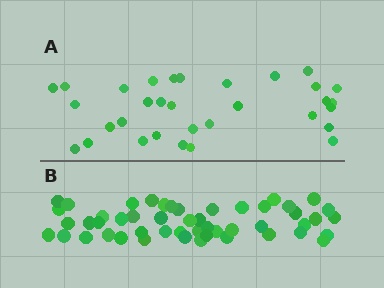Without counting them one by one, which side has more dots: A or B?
Region B (the bottom region) has more dots.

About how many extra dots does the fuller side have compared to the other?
Region B has approximately 20 more dots than region A.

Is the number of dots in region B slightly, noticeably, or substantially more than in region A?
Region B has substantially more. The ratio is roughly 1.6 to 1.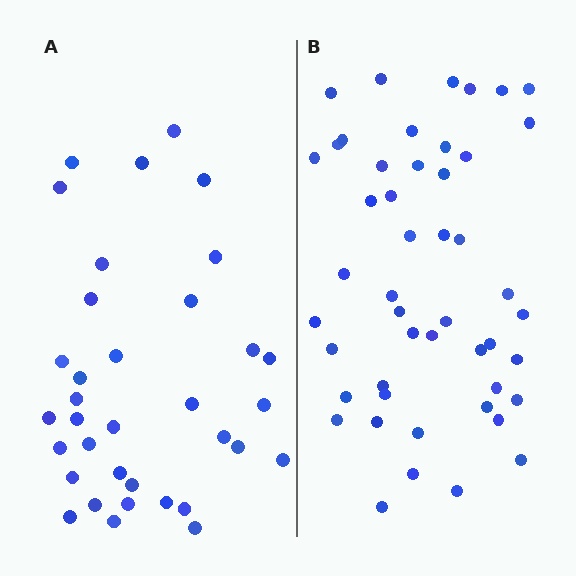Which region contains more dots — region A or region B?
Region B (the right region) has more dots.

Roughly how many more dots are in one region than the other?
Region B has approximately 15 more dots than region A.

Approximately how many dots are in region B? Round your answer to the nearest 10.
About 50 dots. (The exact count is 48, which rounds to 50.)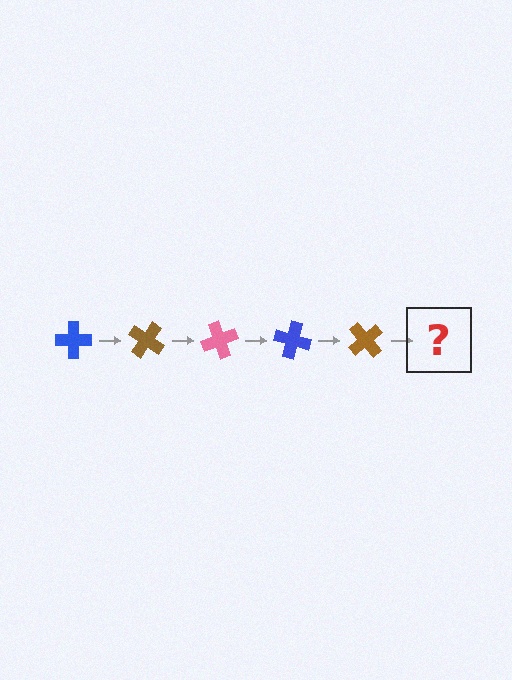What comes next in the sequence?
The next element should be a pink cross, rotated 175 degrees from the start.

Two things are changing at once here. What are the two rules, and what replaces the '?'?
The two rules are that it rotates 35 degrees each step and the color cycles through blue, brown, and pink. The '?' should be a pink cross, rotated 175 degrees from the start.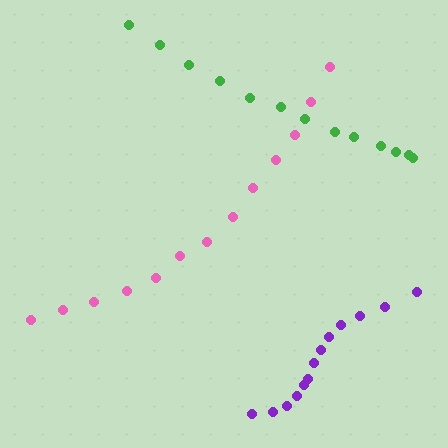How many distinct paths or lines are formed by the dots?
There are 3 distinct paths.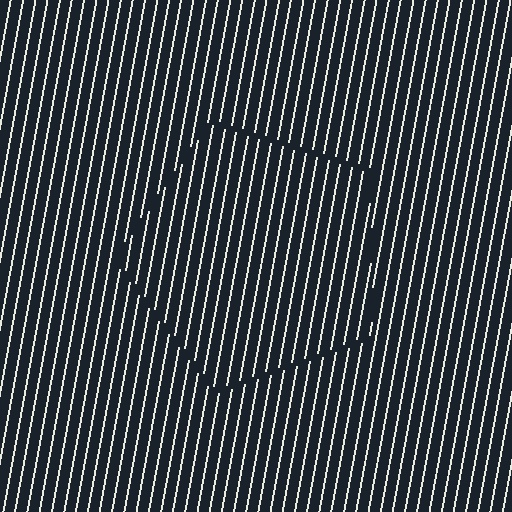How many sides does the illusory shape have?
5 sides — the line-ends trace a pentagon.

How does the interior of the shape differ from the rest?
The interior of the shape contains the same grating, shifted by half a period — the contour is defined by the phase discontinuity where line-ends from the inner and outer gratings abut.